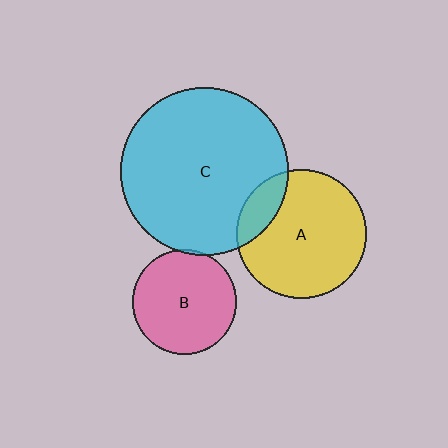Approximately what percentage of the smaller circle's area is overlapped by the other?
Approximately 15%.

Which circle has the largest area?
Circle C (cyan).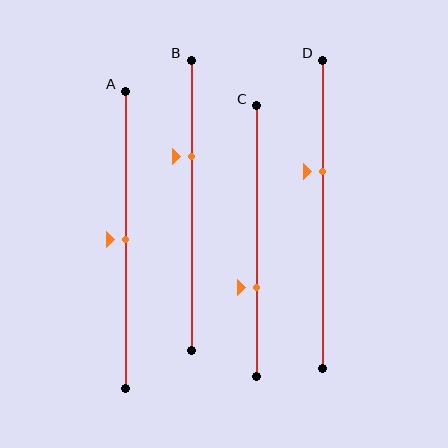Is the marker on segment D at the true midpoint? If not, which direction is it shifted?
No, the marker on segment D is shifted upward by about 14% of the segment length.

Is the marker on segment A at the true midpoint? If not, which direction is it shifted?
Yes, the marker on segment A is at the true midpoint.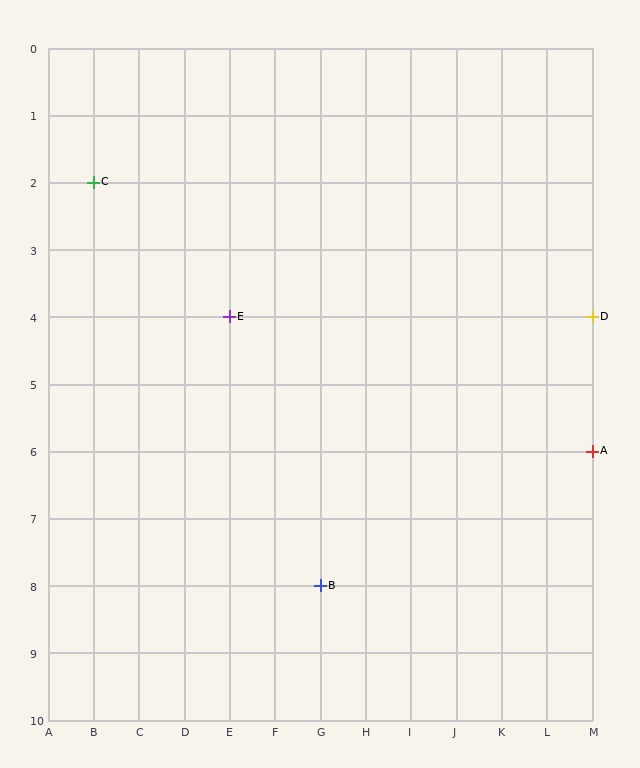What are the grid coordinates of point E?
Point E is at grid coordinates (E, 4).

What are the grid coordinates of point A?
Point A is at grid coordinates (M, 6).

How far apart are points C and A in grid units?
Points C and A are 11 columns and 4 rows apart (about 11.7 grid units diagonally).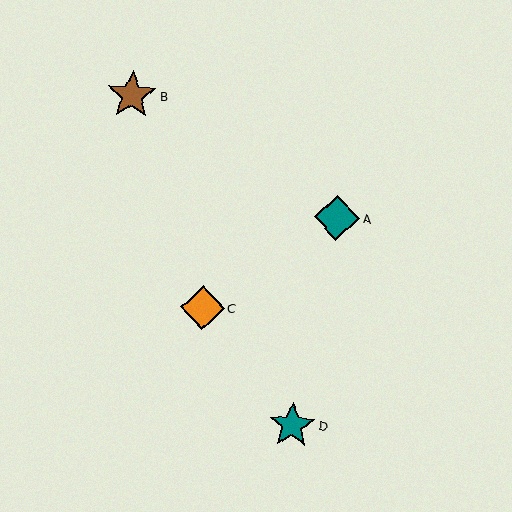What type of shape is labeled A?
Shape A is a teal diamond.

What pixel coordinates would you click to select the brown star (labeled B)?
Click at (132, 95) to select the brown star B.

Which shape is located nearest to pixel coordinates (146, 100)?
The brown star (labeled B) at (132, 95) is nearest to that location.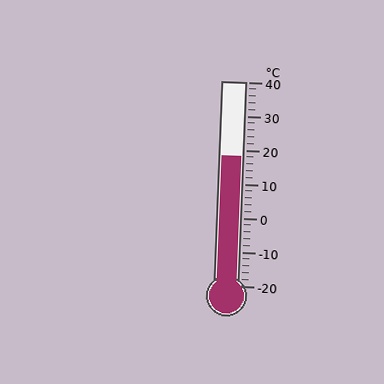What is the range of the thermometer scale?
The thermometer scale ranges from -20°C to 40°C.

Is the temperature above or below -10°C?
The temperature is above -10°C.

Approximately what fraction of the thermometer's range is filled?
The thermometer is filled to approximately 65% of its range.